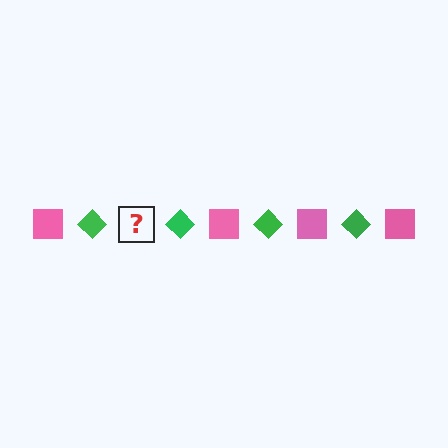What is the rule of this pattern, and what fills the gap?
The rule is that the pattern alternates between pink square and green diamond. The gap should be filled with a pink square.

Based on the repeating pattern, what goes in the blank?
The blank should be a pink square.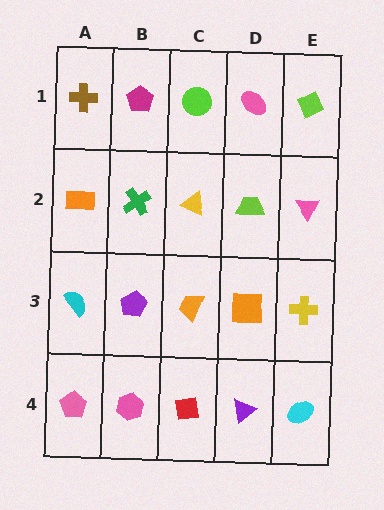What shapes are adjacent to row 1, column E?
A pink triangle (row 2, column E), a pink ellipse (row 1, column D).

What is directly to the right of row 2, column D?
A pink triangle.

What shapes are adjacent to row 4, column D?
An orange square (row 3, column D), a red square (row 4, column C), a cyan ellipse (row 4, column E).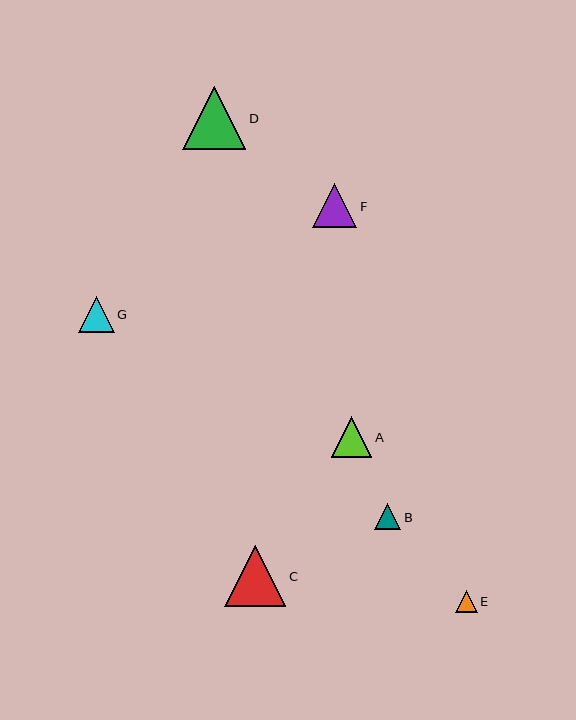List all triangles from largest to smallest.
From largest to smallest: D, C, F, A, G, B, E.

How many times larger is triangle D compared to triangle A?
Triangle D is approximately 1.6 times the size of triangle A.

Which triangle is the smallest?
Triangle E is the smallest with a size of approximately 21 pixels.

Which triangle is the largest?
Triangle D is the largest with a size of approximately 64 pixels.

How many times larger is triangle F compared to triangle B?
Triangle F is approximately 1.7 times the size of triangle B.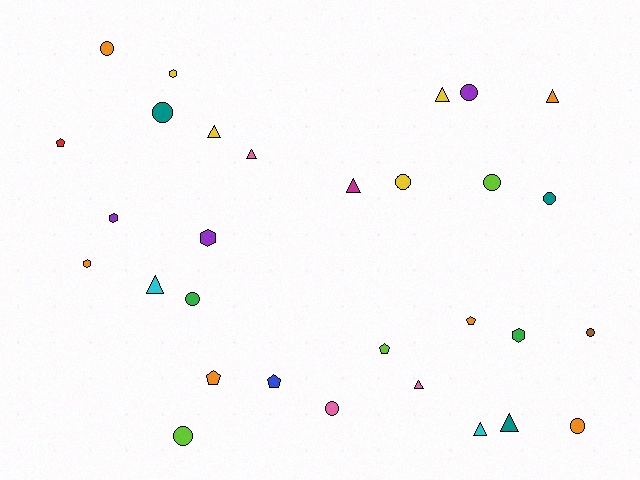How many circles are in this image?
There are 11 circles.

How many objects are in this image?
There are 30 objects.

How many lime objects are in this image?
There are 3 lime objects.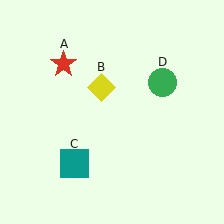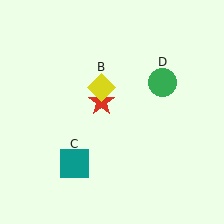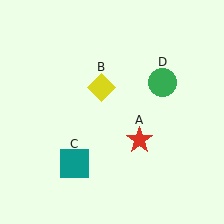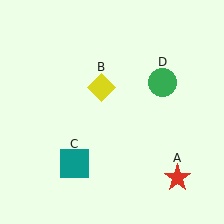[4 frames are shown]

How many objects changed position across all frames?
1 object changed position: red star (object A).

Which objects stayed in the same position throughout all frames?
Yellow diamond (object B) and teal square (object C) and green circle (object D) remained stationary.